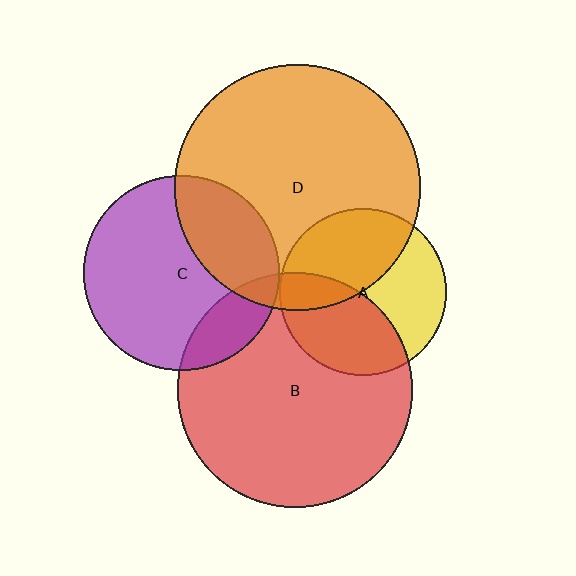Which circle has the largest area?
Circle D (orange).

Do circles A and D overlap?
Yes.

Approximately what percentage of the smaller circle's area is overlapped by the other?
Approximately 40%.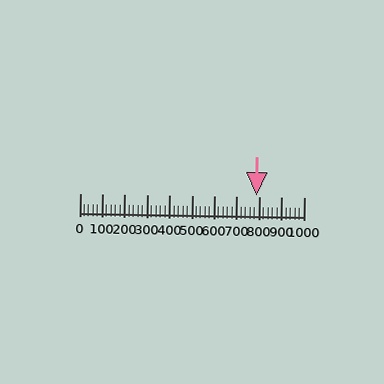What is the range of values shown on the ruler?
The ruler shows values from 0 to 1000.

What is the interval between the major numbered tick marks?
The major tick marks are spaced 100 units apart.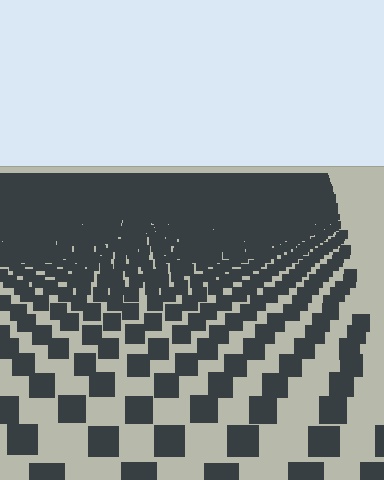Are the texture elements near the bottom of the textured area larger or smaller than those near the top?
Larger. Near the bottom, elements are closer to the viewer and appear at a bigger on-screen size.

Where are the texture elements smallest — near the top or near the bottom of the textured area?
Near the top.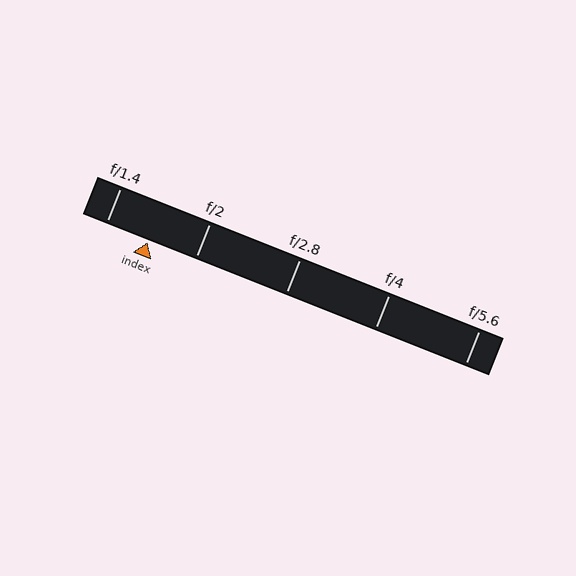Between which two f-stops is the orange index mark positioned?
The index mark is between f/1.4 and f/2.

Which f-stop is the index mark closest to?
The index mark is closest to f/1.4.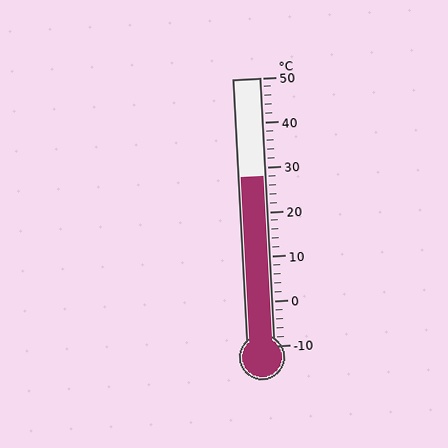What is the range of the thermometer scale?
The thermometer scale ranges from -10°C to 50°C.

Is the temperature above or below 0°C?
The temperature is above 0°C.